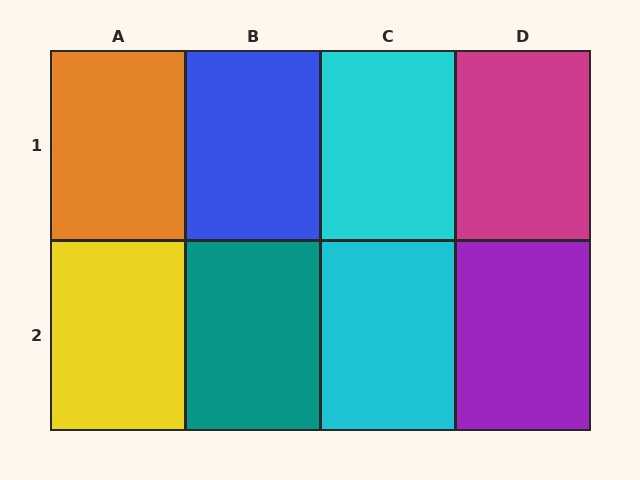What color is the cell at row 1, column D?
Magenta.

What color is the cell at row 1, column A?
Orange.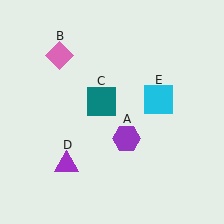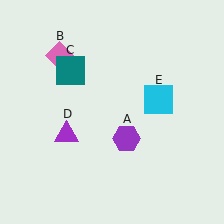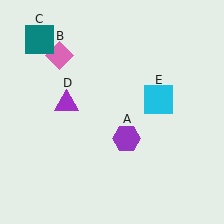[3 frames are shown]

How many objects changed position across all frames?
2 objects changed position: teal square (object C), purple triangle (object D).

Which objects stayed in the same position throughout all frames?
Purple hexagon (object A) and pink diamond (object B) and cyan square (object E) remained stationary.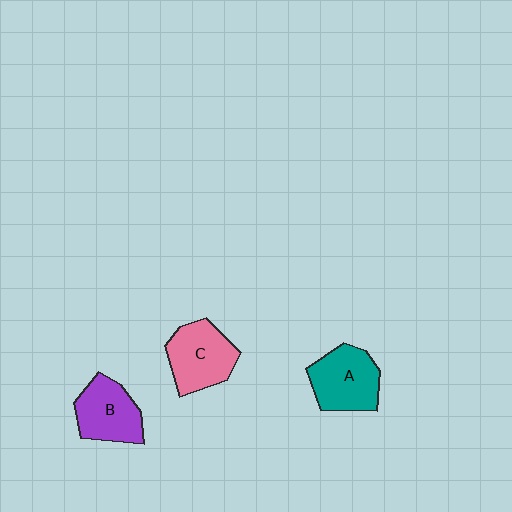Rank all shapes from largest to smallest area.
From largest to smallest: C (pink), A (teal), B (purple).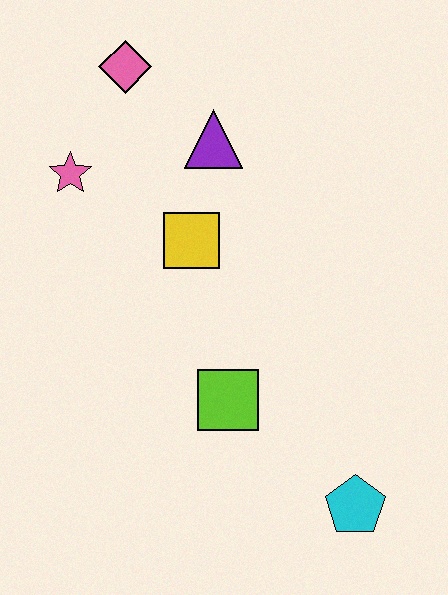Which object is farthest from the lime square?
The pink diamond is farthest from the lime square.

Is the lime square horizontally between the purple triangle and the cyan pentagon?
Yes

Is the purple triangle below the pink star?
No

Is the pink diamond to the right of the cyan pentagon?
No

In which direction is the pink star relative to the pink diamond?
The pink star is below the pink diamond.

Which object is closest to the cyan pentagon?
The lime square is closest to the cyan pentagon.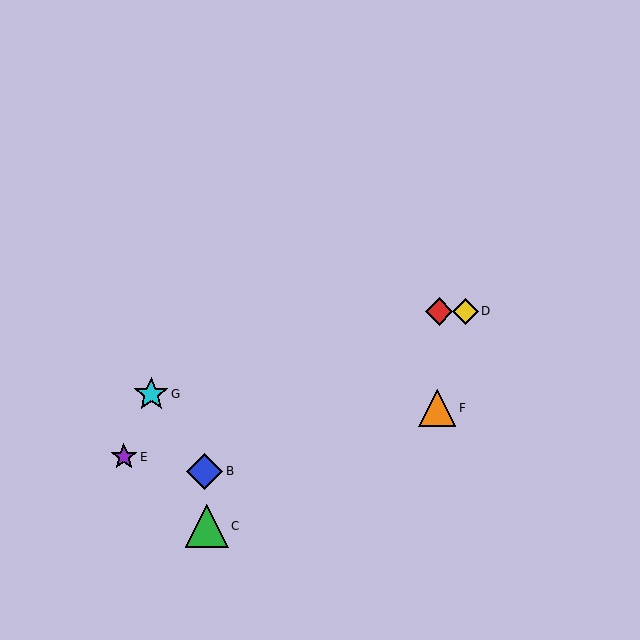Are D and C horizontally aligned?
No, D is at y≈311 and C is at y≈526.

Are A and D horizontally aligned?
Yes, both are at y≈311.